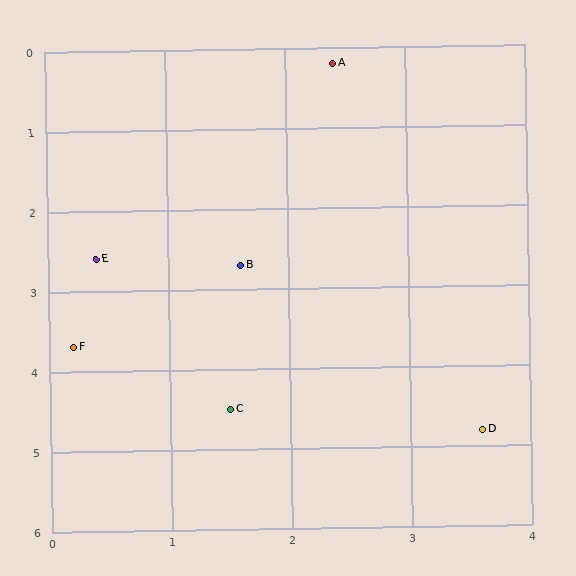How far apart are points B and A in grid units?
Points B and A are about 2.6 grid units apart.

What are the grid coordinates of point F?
Point F is at approximately (0.2, 3.7).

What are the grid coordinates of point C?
Point C is at approximately (1.5, 4.5).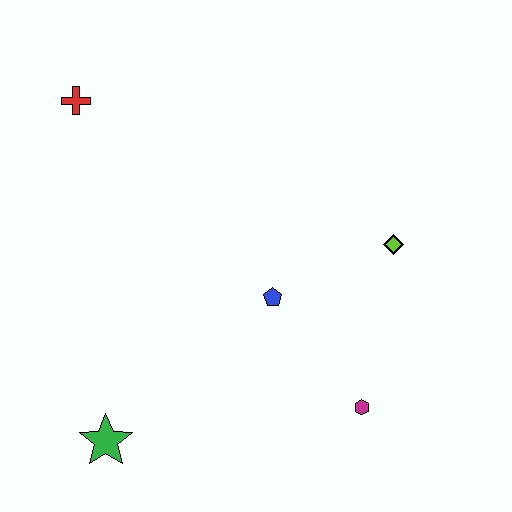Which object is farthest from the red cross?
The magenta hexagon is farthest from the red cross.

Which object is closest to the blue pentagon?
The lime diamond is closest to the blue pentagon.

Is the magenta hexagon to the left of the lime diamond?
Yes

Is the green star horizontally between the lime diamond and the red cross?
Yes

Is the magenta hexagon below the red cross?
Yes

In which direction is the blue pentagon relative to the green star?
The blue pentagon is to the right of the green star.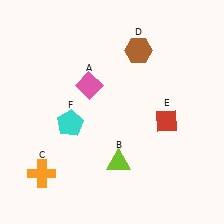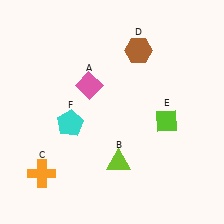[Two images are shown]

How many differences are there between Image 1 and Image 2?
There is 1 difference between the two images.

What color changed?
The diamond (E) changed from red in Image 1 to lime in Image 2.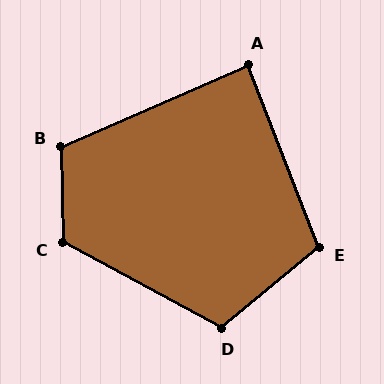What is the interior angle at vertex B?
Approximately 112 degrees (obtuse).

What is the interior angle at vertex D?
Approximately 112 degrees (obtuse).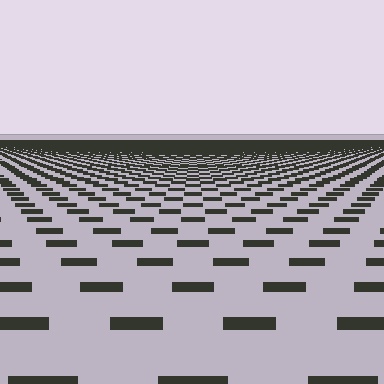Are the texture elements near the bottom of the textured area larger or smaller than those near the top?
Larger. Near the bottom, elements are closer to the viewer and appear at a bigger on-screen size.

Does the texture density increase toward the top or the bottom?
Density increases toward the top.